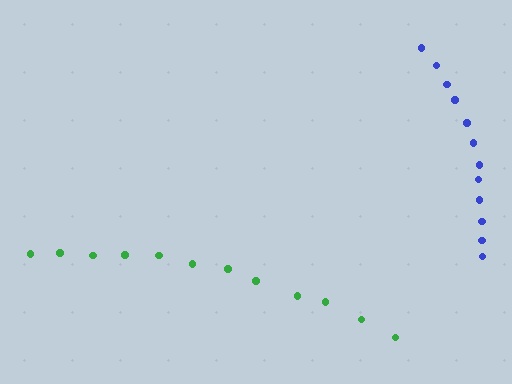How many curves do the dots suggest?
There are 2 distinct paths.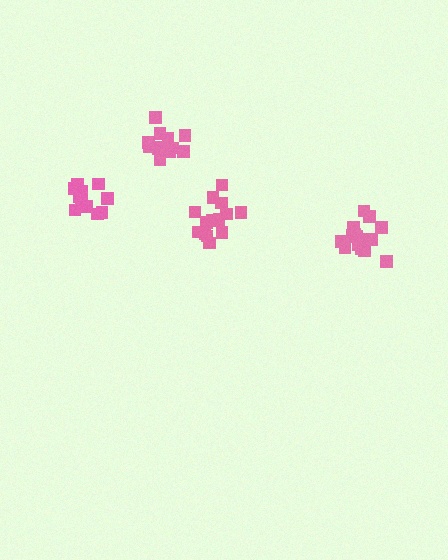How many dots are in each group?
Group 1: 12 dots, Group 2: 14 dots, Group 3: 11 dots, Group 4: 17 dots (54 total).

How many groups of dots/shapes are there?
There are 4 groups.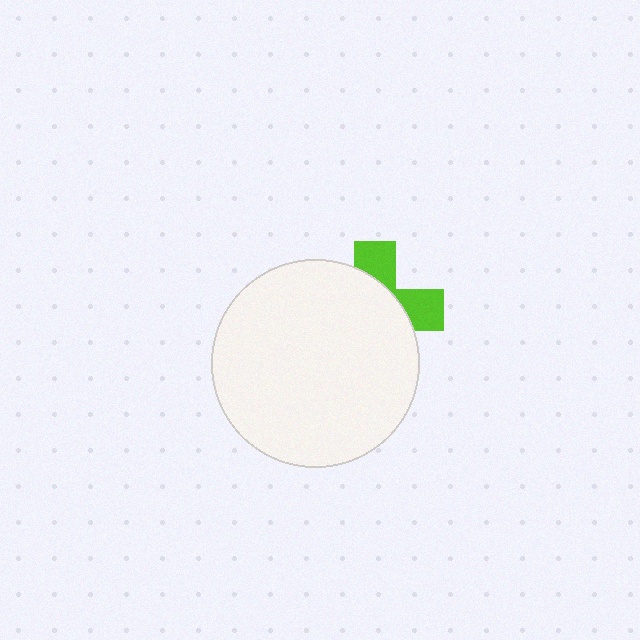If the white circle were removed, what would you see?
You would see the complete lime cross.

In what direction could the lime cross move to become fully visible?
The lime cross could move toward the upper-right. That would shift it out from behind the white circle entirely.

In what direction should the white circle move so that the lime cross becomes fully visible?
The white circle should move toward the lower-left. That is the shortest direction to clear the overlap and leave the lime cross fully visible.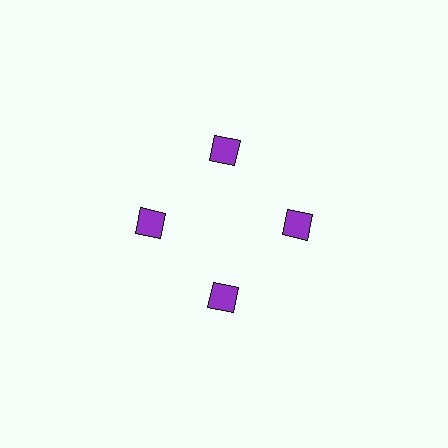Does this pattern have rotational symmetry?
Yes, this pattern has 4-fold rotational symmetry. It looks the same after rotating 90 degrees around the center.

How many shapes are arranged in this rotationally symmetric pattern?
There are 4 shapes, arranged in 4 groups of 1.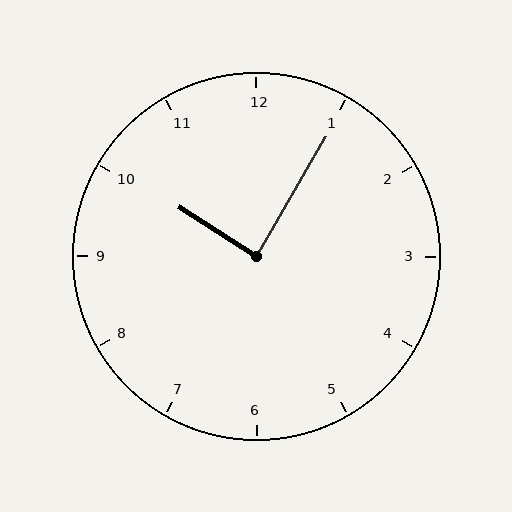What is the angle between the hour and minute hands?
Approximately 88 degrees.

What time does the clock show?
10:05.